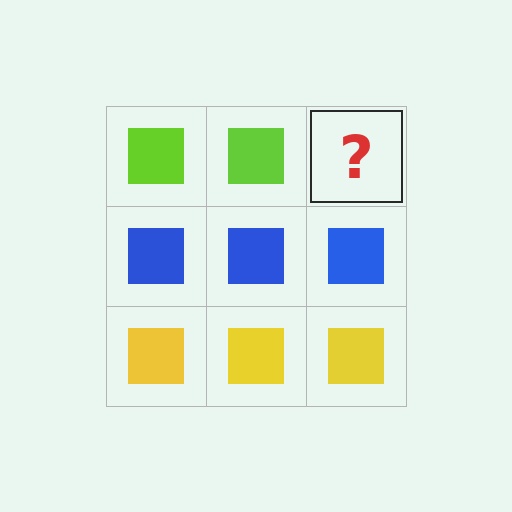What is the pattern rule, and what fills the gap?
The rule is that each row has a consistent color. The gap should be filled with a lime square.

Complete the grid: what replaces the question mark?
The question mark should be replaced with a lime square.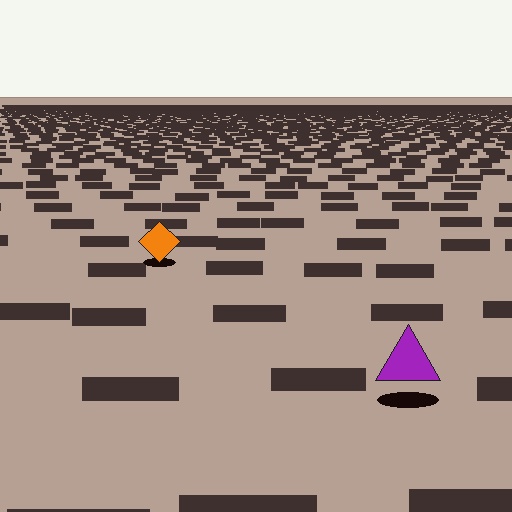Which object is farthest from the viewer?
The orange diamond is farthest from the viewer. It appears smaller and the ground texture around it is denser.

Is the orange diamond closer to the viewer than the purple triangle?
No. The purple triangle is closer — you can tell from the texture gradient: the ground texture is coarser near it.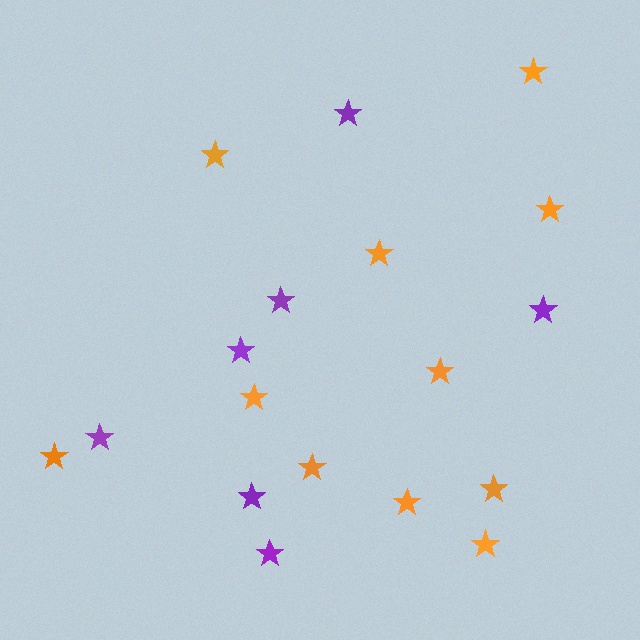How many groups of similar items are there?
There are 2 groups: one group of orange stars (11) and one group of purple stars (7).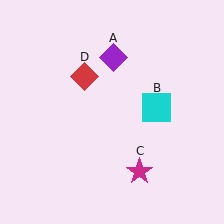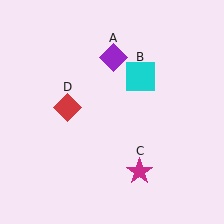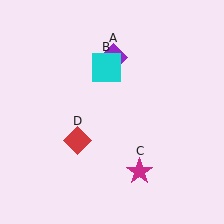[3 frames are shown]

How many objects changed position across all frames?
2 objects changed position: cyan square (object B), red diamond (object D).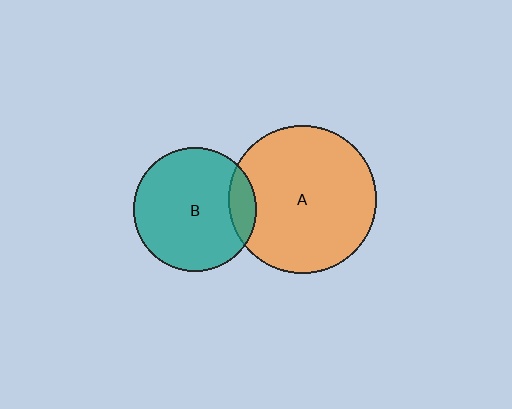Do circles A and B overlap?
Yes.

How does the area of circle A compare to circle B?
Approximately 1.5 times.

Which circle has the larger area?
Circle A (orange).